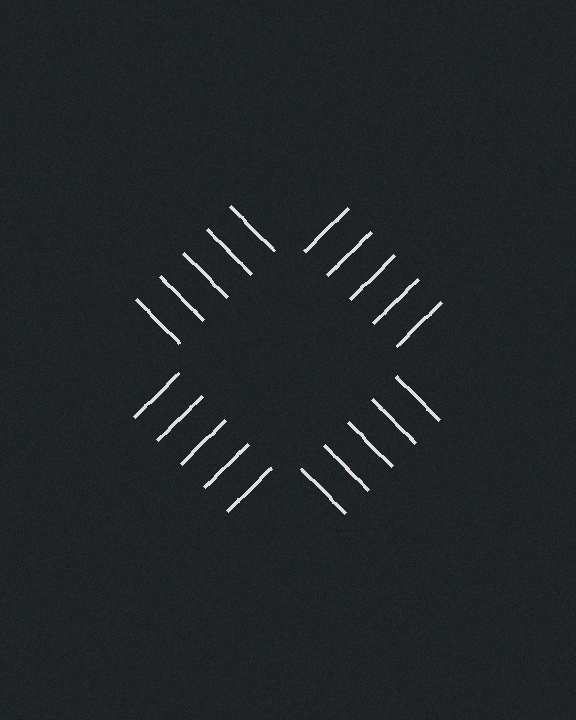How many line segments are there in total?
20 — 5 along each of the 4 edges.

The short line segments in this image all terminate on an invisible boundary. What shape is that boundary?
An illusory square — the line segments terminate on its edges but no continuous stroke is drawn.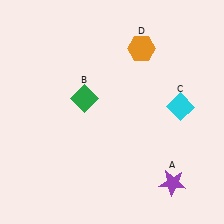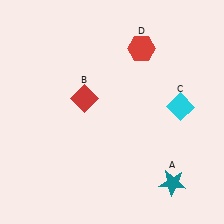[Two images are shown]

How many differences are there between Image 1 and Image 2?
There are 3 differences between the two images.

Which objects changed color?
A changed from purple to teal. B changed from green to red. D changed from orange to red.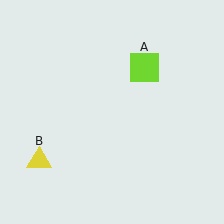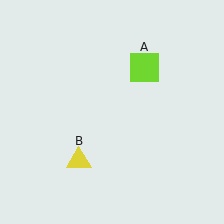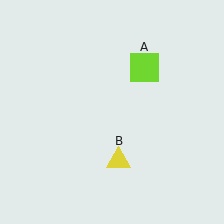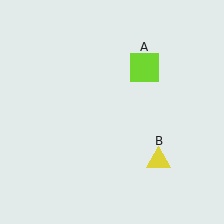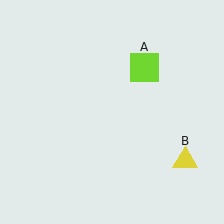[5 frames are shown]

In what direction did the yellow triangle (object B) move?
The yellow triangle (object B) moved right.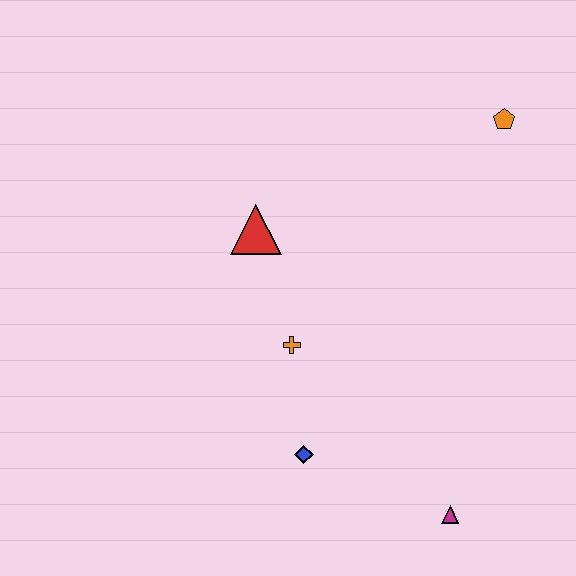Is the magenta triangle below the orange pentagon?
Yes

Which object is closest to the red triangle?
The orange cross is closest to the red triangle.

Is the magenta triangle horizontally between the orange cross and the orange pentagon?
Yes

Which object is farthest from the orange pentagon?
The magenta triangle is farthest from the orange pentagon.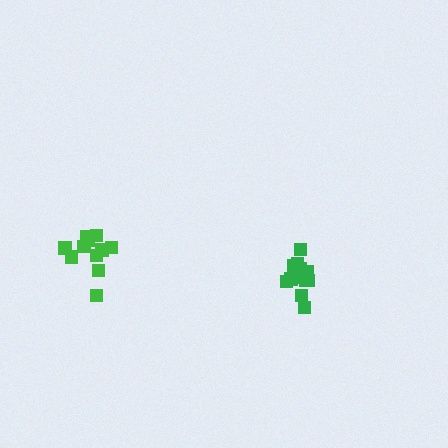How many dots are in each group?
Group 1: 12 dots, Group 2: 11 dots (23 total).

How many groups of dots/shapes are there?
There are 2 groups.